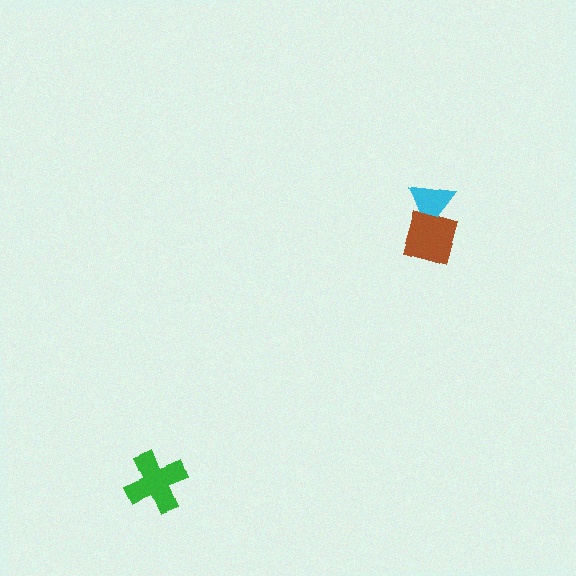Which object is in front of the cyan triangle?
The brown diamond is in front of the cyan triangle.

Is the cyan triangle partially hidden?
Yes, it is partially covered by another shape.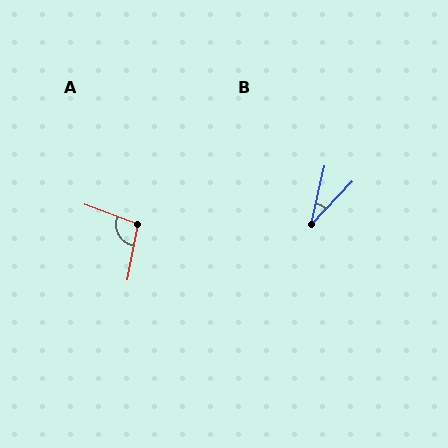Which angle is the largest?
A, at approximately 99 degrees.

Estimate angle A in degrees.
Approximately 99 degrees.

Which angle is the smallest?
B, at approximately 30 degrees.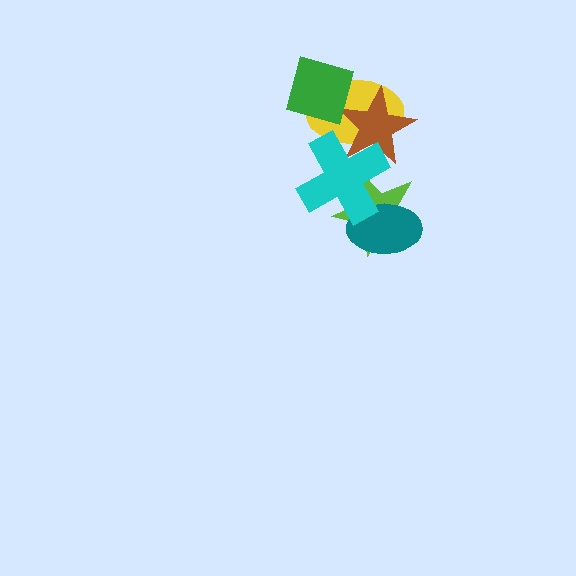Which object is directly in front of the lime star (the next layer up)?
The teal ellipse is directly in front of the lime star.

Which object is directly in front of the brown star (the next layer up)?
The green diamond is directly in front of the brown star.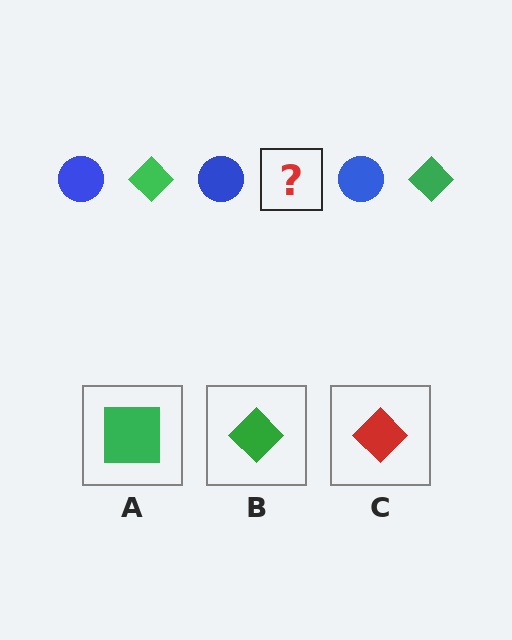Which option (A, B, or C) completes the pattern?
B.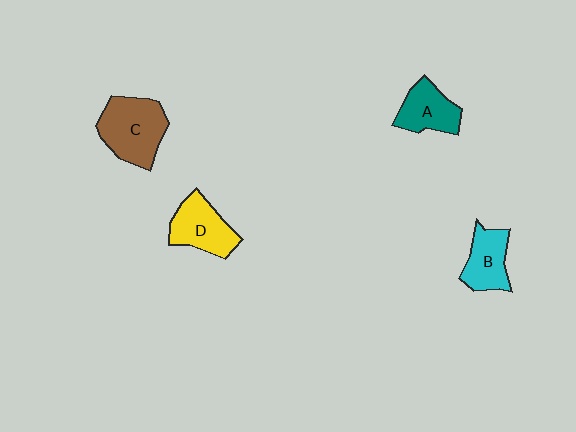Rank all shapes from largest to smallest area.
From largest to smallest: C (brown), D (yellow), A (teal), B (cyan).